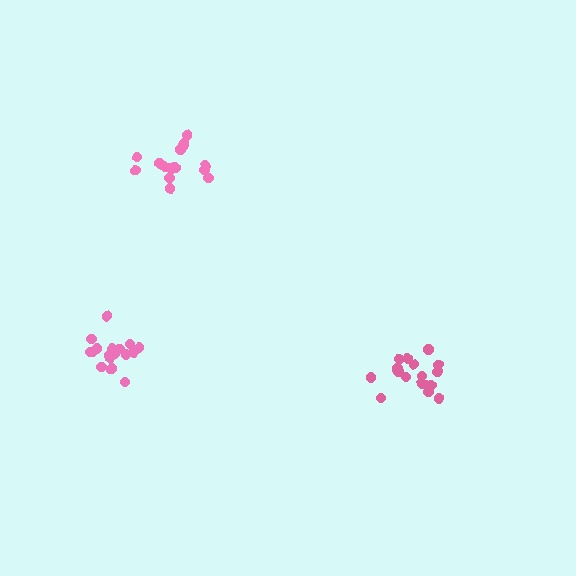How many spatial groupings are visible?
There are 3 spatial groupings.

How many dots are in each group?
Group 1: 18 dots, Group 2: 16 dots, Group 3: 20 dots (54 total).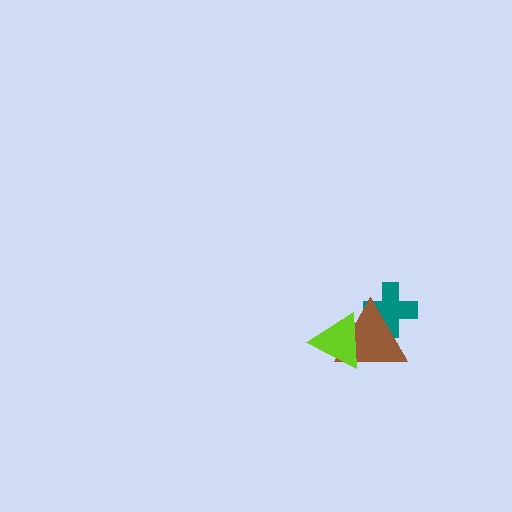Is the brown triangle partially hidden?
Yes, it is partially covered by another shape.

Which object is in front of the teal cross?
The brown triangle is in front of the teal cross.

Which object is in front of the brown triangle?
The lime triangle is in front of the brown triangle.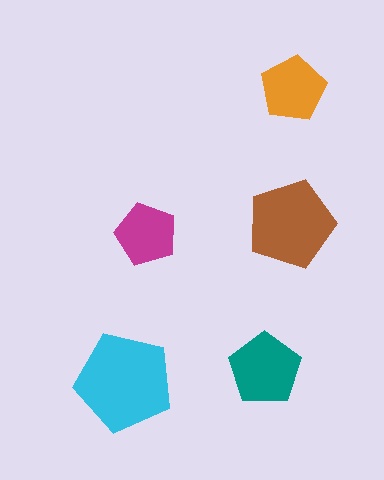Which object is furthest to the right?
The orange pentagon is rightmost.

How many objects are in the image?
There are 5 objects in the image.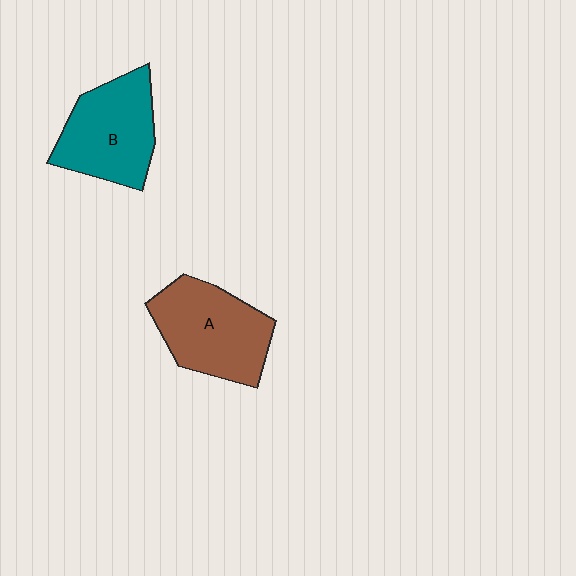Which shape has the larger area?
Shape A (brown).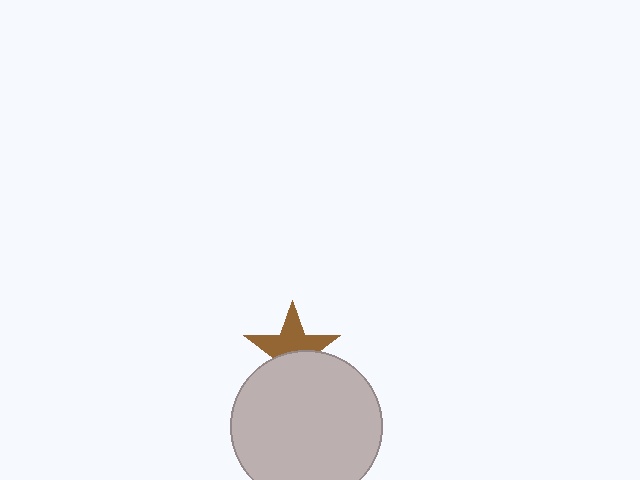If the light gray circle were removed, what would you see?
You would see the complete brown star.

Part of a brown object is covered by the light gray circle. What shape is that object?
It is a star.